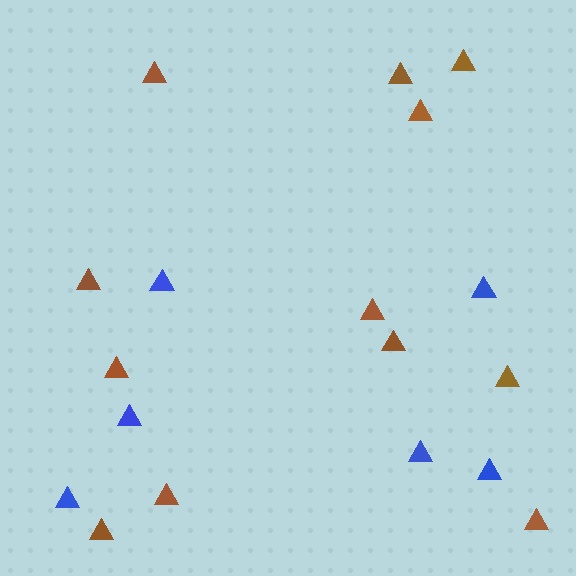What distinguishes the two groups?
There are 2 groups: one group of blue triangles (6) and one group of brown triangles (12).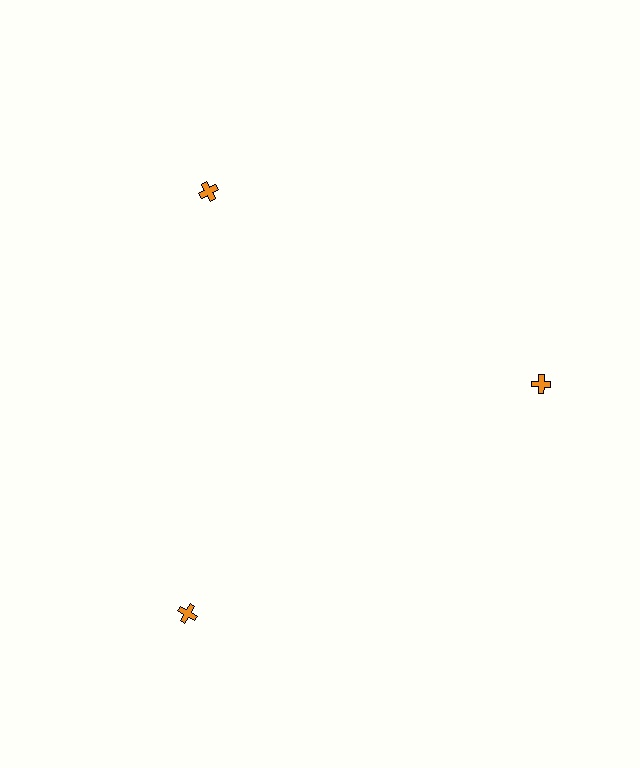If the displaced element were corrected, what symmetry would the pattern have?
It would have 3-fold rotational symmetry — the pattern would map onto itself every 120 degrees.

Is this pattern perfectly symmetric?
No. The 3 orange crosses are arranged in a ring, but one element near the 7 o'clock position is pushed outward from the center, breaking the 3-fold rotational symmetry.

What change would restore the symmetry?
The symmetry would be restored by moving it inward, back onto the ring so that all 3 crosses sit at equal angles and equal distance from the center.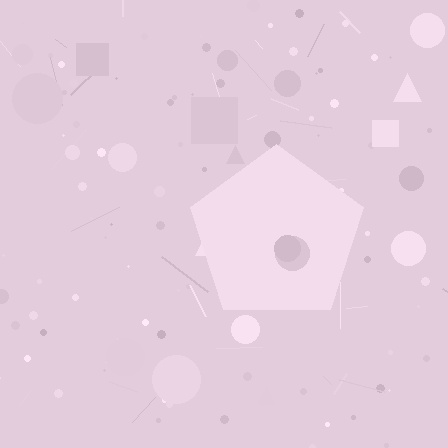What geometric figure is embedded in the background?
A pentagon is embedded in the background.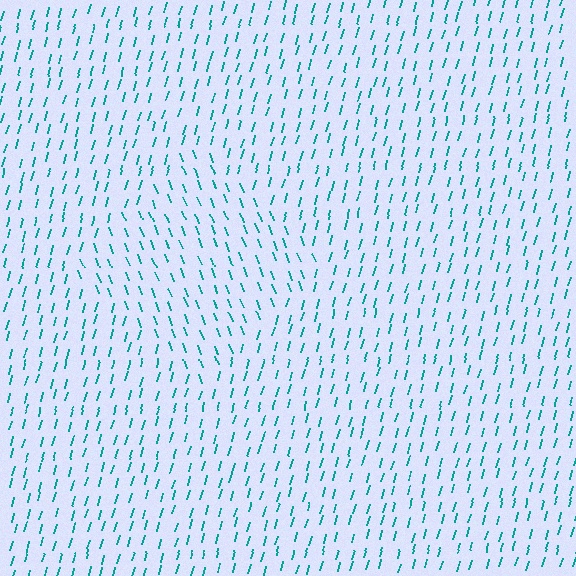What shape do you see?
I see a diamond.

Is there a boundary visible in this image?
Yes, there is a texture boundary formed by a change in line orientation.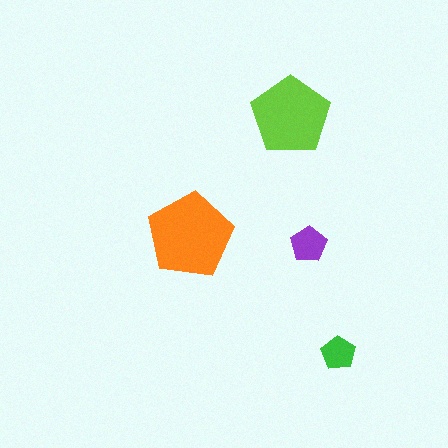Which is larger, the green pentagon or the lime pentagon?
The lime one.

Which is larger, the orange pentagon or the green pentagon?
The orange one.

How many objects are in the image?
There are 4 objects in the image.